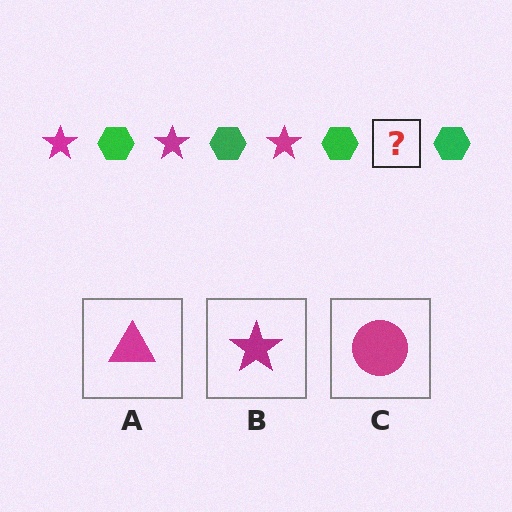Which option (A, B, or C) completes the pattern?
B.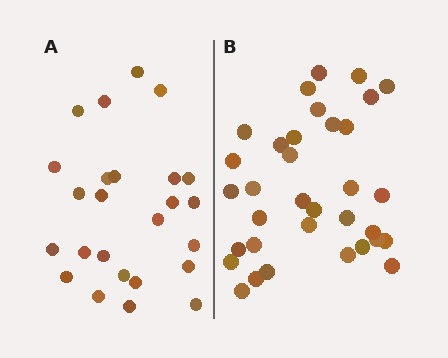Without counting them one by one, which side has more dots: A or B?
Region B (the right region) has more dots.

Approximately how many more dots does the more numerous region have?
Region B has roughly 8 or so more dots than region A.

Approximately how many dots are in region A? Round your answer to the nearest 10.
About 20 dots. (The exact count is 25, which rounds to 20.)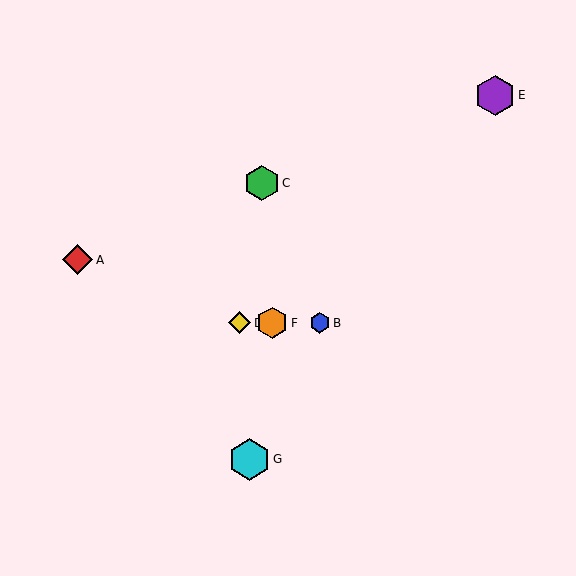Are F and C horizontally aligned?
No, F is at y≈323 and C is at y≈183.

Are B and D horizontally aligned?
Yes, both are at y≈323.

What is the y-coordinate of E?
Object E is at y≈95.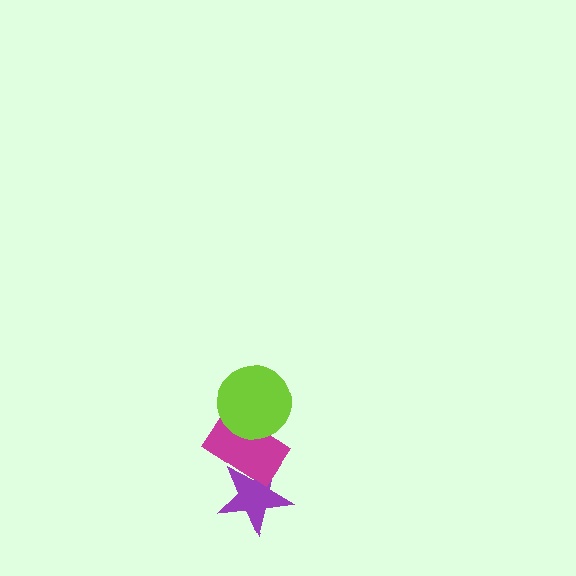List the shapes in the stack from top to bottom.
From top to bottom: the lime circle, the magenta rectangle, the purple star.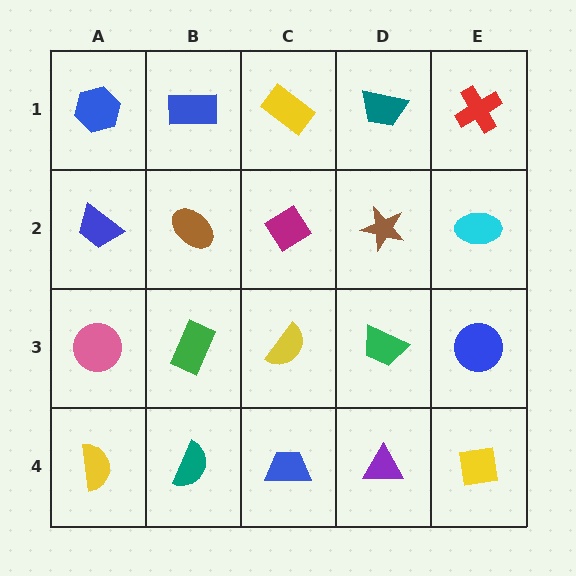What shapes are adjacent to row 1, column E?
A cyan ellipse (row 2, column E), a teal trapezoid (row 1, column D).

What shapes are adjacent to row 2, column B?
A blue rectangle (row 1, column B), a green rectangle (row 3, column B), a blue trapezoid (row 2, column A), a magenta diamond (row 2, column C).